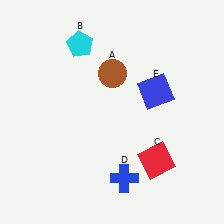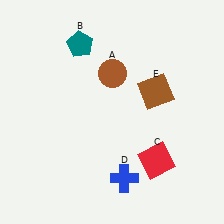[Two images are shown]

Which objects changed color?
B changed from cyan to teal. E changed from blue to brown.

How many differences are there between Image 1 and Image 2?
There are 2 differences between the two images.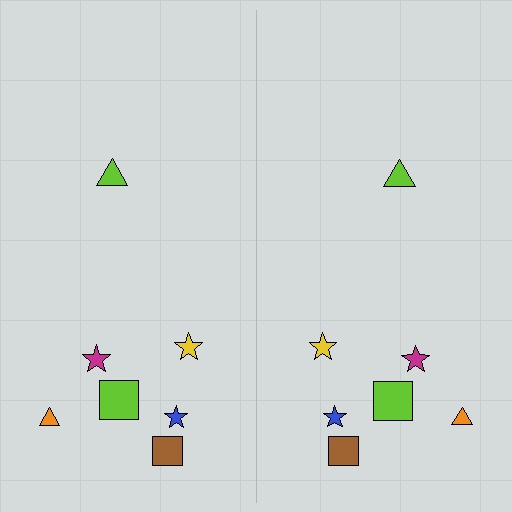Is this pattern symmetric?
Yes, this pattern has bilateral (reflection) symmetry.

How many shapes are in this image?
There are 14 shapes in this image.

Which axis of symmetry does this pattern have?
The pattern has a vertical axis of symmetry running through the center of the image.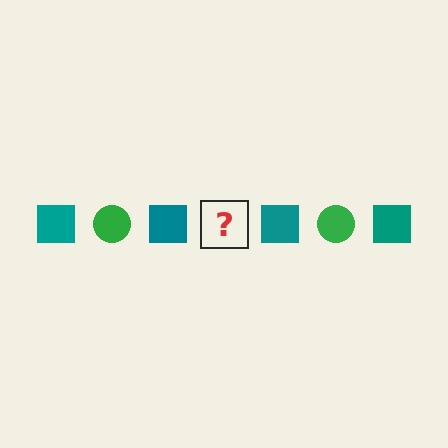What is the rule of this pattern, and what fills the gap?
The rule is that the pattern alternates between teal square and green circle. The gap should be filled with a green circle.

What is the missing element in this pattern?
The missing element is a green circle.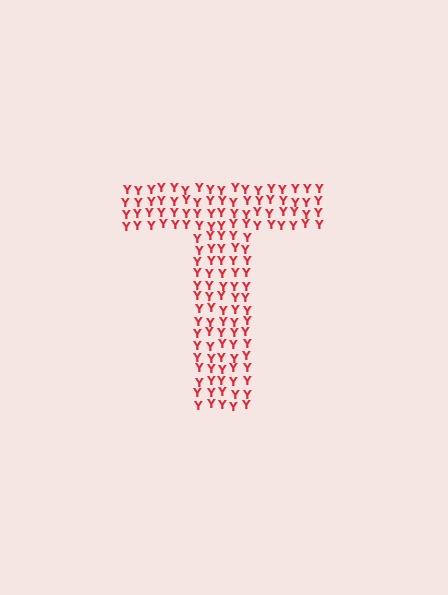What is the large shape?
The large shape is the letter T.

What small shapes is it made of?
It is made of small letter Y's.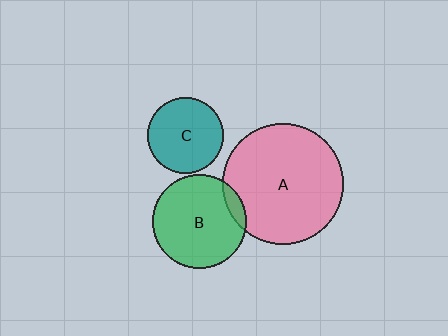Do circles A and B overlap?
Yes.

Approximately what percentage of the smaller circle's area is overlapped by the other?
Approximately 10%.